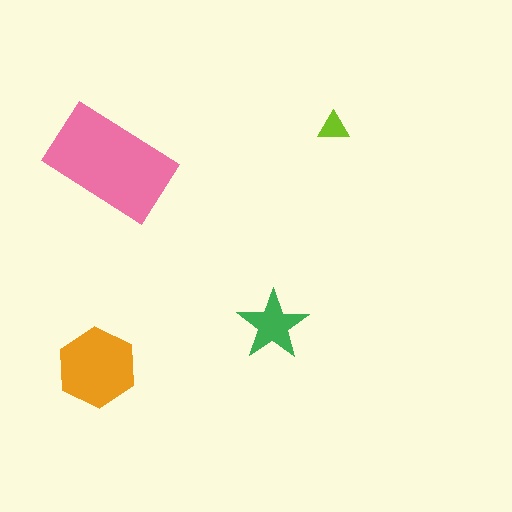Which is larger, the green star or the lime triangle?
The green star.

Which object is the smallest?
The lime triangle.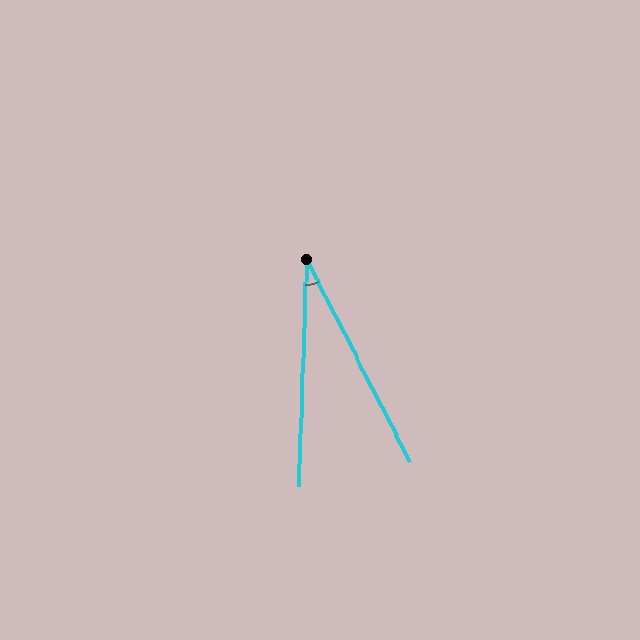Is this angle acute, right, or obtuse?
It is acute.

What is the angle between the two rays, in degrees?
Approximately 29 degrees.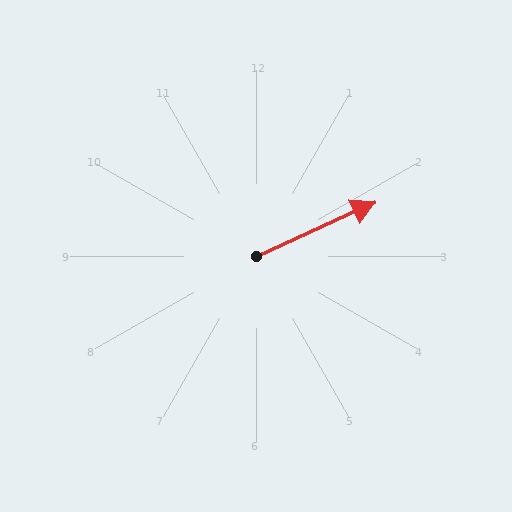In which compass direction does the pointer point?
Northeast.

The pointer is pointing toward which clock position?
Roughly 2 o'clock.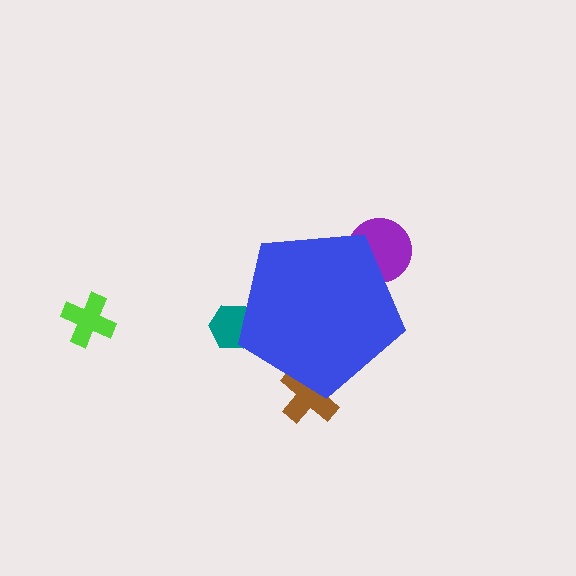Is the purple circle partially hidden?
Yes, the purple circle is partially hidden behind the blue pentagon.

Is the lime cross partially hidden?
No, the lime cross is fully visible.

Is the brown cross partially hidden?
Yes, the brown cross is partially hidden behind the blue pentagon.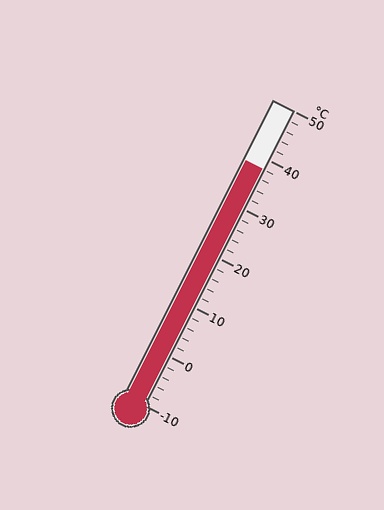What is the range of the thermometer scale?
The thermometer scale ranges from -10°C to 50°C.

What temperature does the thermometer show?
The thermometer shows approximately 38°C.